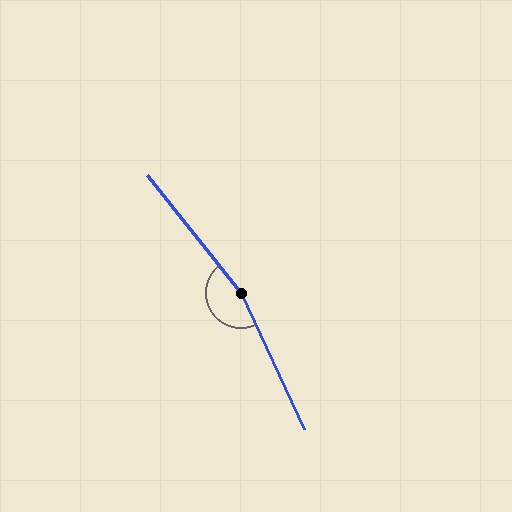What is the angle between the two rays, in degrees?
Approximately 166 degrees.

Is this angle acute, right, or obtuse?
It is obtuse.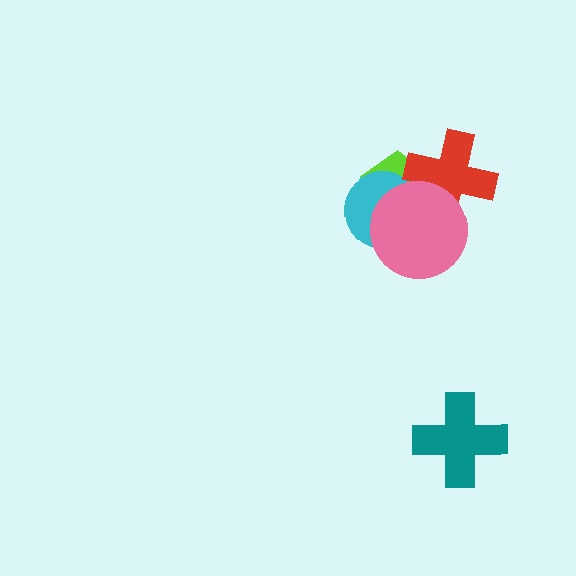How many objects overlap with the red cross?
3 objects overlap with the red cross.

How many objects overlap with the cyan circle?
3 objects overlap with the cyan circle.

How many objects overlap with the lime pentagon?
3 objects overlap with the lime pentagon.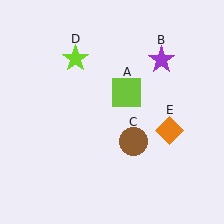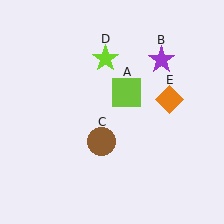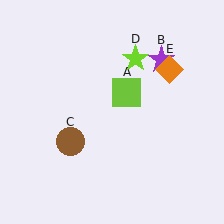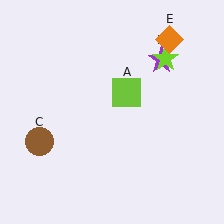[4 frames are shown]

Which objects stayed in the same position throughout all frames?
Lime square (object A) and purple star (object B) remained stationary.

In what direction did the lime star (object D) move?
The lime star (object D) moved right.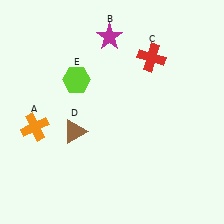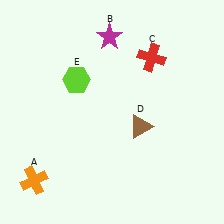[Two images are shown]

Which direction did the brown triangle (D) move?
The brown triangle (D) moved right.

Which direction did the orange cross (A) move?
The orange cross (A) moved down.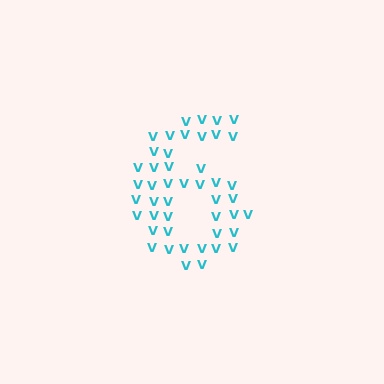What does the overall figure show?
The overall figure shows the digit 6.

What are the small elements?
The small elements are letter V's.